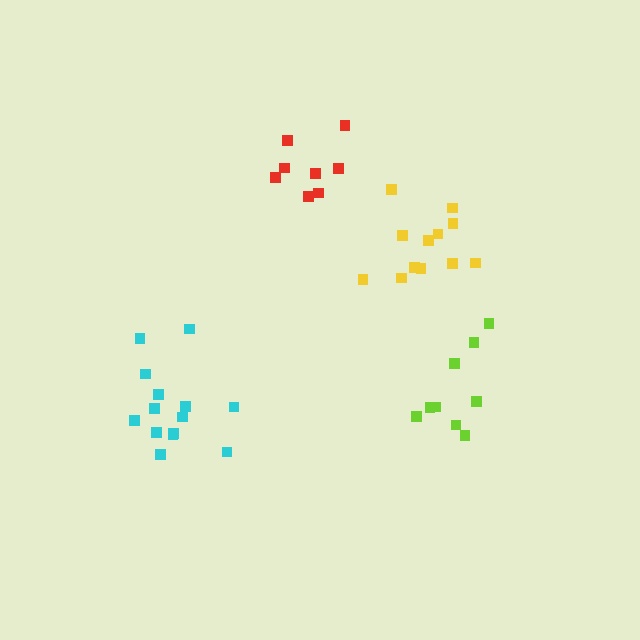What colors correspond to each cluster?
The clusters are colored: lime, cyan, yellow, red.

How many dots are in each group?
Group 1: 9 dots, Group 2: 14 dots, Group 3: 12 dots, Group 4: 8 dots (43 total).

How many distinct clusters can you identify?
There are 4 distinct clusters.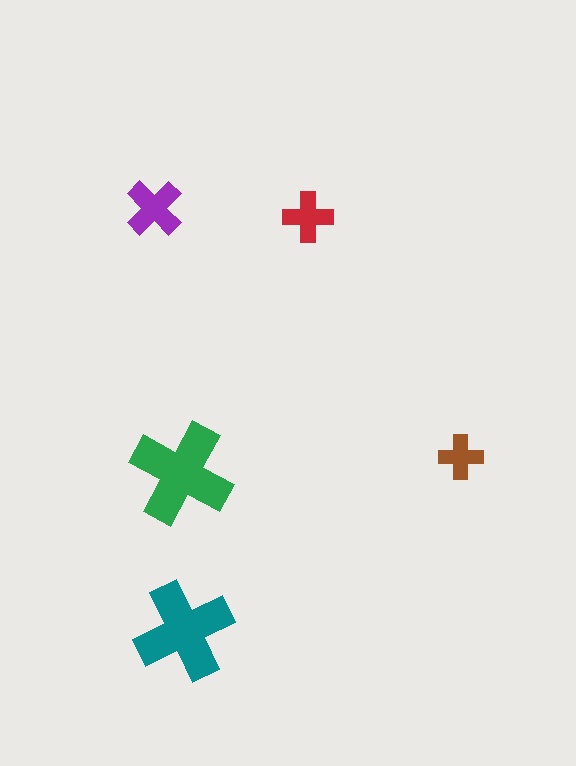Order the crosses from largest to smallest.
the green one, the teal one, the purple one, the red one, the brown one.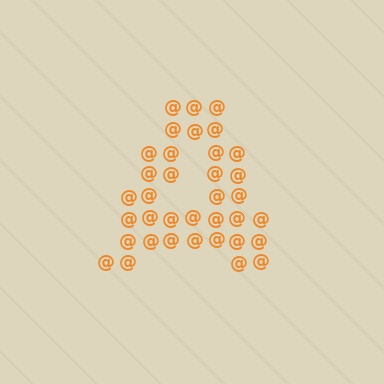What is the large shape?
The large shape is the letter A.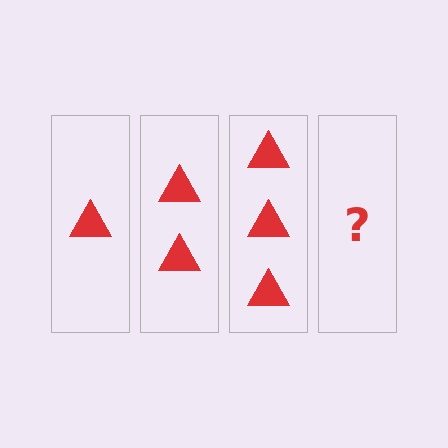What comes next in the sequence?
The next element should be 4 triangles.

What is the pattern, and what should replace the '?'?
The pattern is that each step adds one more triangle. The '?' should be 4 triangles.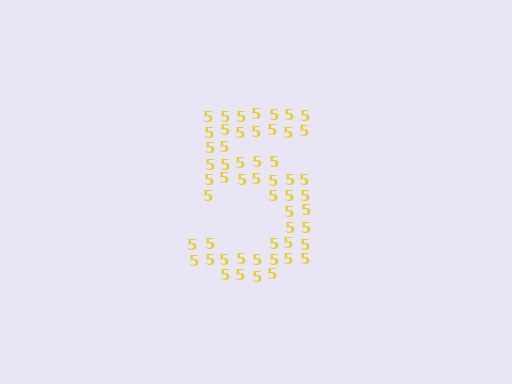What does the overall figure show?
The overall figure shows the digit 5.